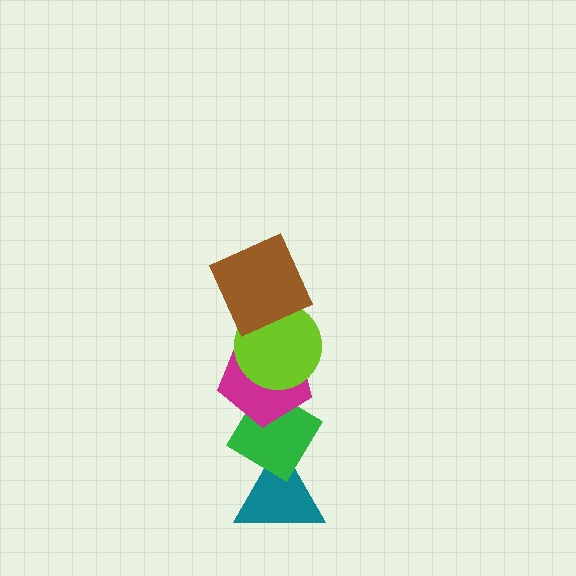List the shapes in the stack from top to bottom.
From top to bottom: the brown square, the lime circle, the magenta pentagon, the green diamond, the teal triangle.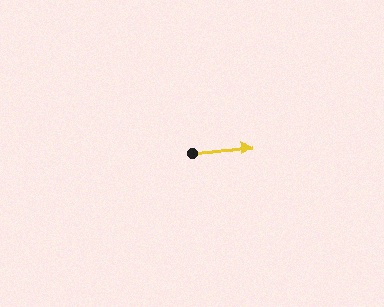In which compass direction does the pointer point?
East.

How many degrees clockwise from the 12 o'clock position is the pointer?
Approximately 87 degrees.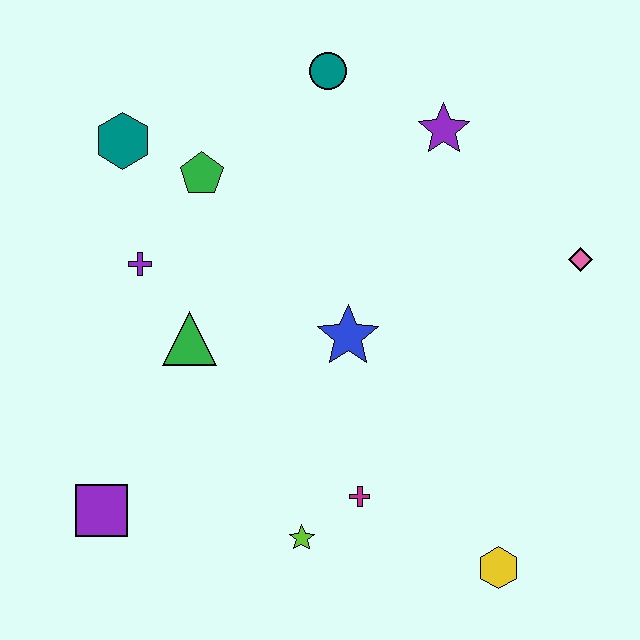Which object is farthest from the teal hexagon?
The yellow hexagon is farthest from the teal hexagon.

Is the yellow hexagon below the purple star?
Yes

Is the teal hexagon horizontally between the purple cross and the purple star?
No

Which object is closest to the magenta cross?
The lime star is closest to the magenta cross.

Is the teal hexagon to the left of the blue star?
Yes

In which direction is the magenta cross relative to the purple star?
The magenta cross is below the purple star.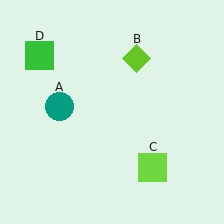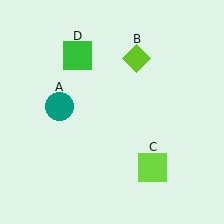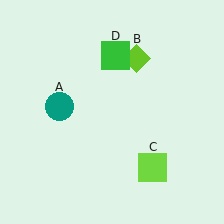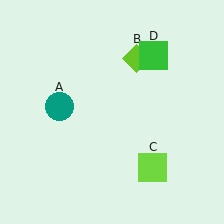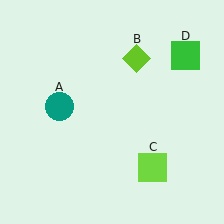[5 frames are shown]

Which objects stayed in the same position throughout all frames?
Teal circle (object A) and lime diamond (object B) and lime square (object C) remained stationary.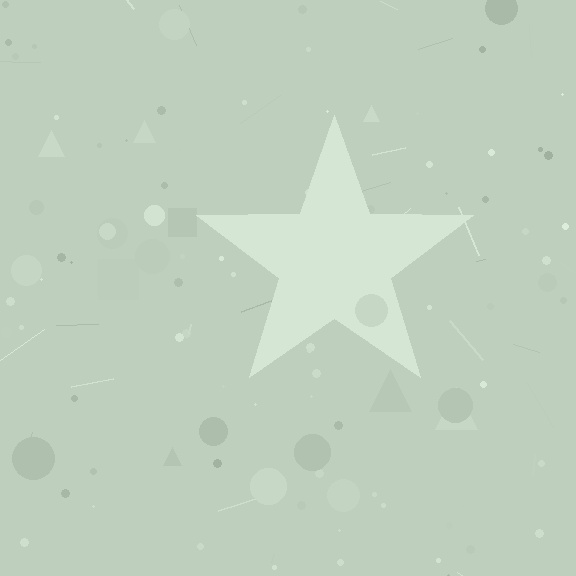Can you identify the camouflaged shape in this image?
The camouflaged shape is a star.